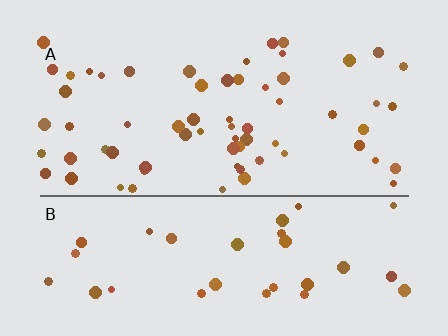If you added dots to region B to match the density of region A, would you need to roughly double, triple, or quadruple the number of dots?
Approximately double.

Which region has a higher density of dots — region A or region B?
A (the top).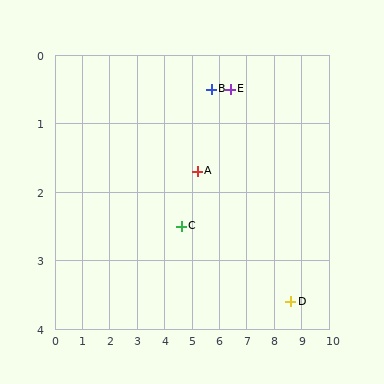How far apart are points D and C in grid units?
Points D and C are about 4.1 grid units apart.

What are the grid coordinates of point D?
Point D is at approximately (8.6, 3.6).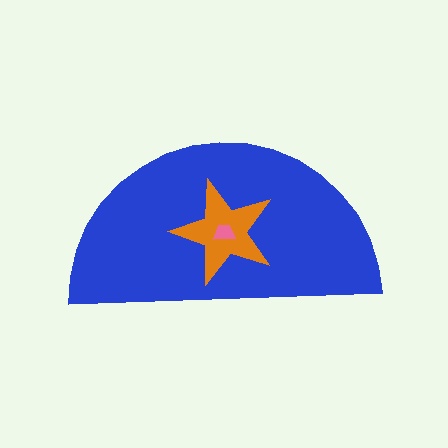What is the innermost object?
The pink trapezoid.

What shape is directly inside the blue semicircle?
The orange star.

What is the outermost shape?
The blue semicircle.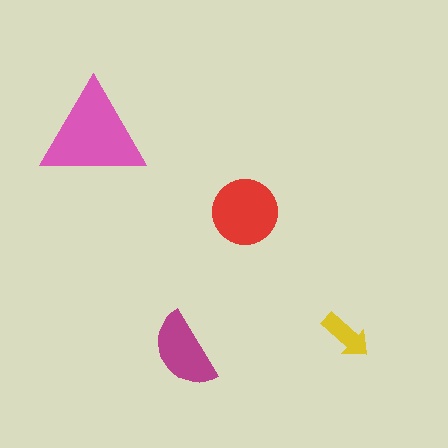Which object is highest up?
The pink triangle is topmost.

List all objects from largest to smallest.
The pink triangle, the red circle, the magenta semicircle, the yellow arrow.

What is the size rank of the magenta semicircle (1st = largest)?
3rd.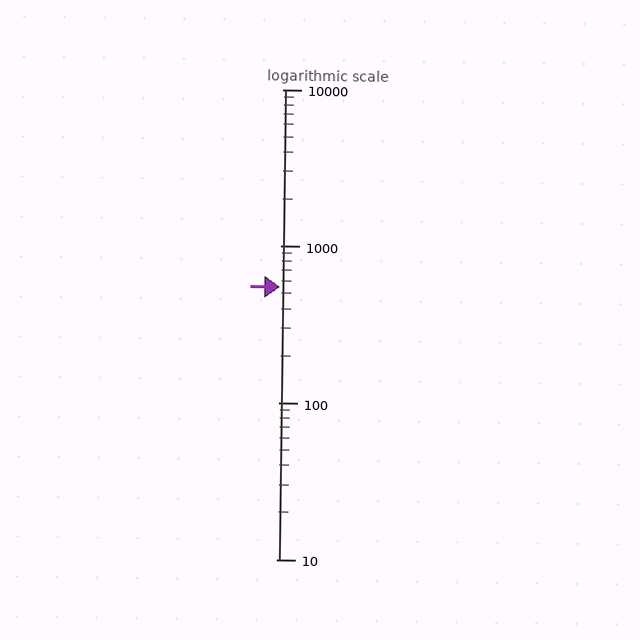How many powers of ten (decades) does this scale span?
The scale spans 3 decades, from 10 to 10000.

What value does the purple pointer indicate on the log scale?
The pointer indicates approximately 550.